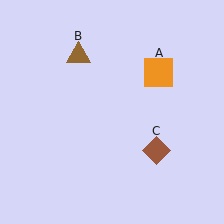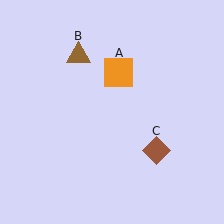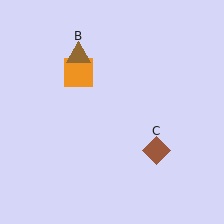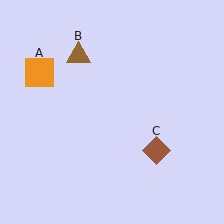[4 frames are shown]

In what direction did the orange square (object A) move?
The orange square (object A) moved left.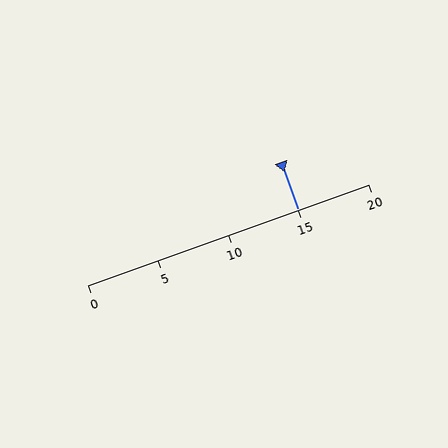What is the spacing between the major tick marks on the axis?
The major ticks are spaced 5 apart.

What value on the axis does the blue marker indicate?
The marker indicates approximately 15.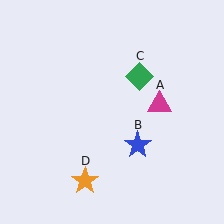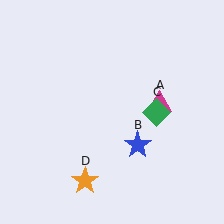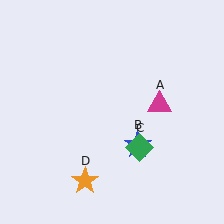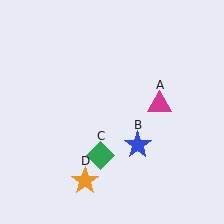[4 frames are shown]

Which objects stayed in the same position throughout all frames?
Magenta triangle (object A) and blue star (object B) and orange star (object D) remained stationary.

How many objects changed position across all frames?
1 object changed position: green diamond (object C).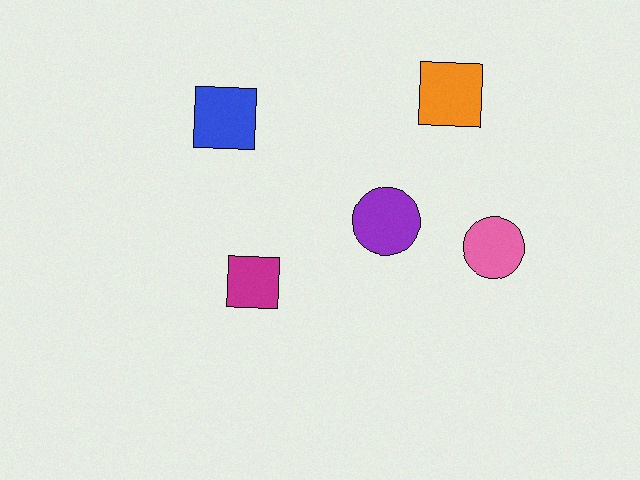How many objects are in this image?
There are 5 objects.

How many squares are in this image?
There are 3 squares.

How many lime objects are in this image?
There are no lime objects.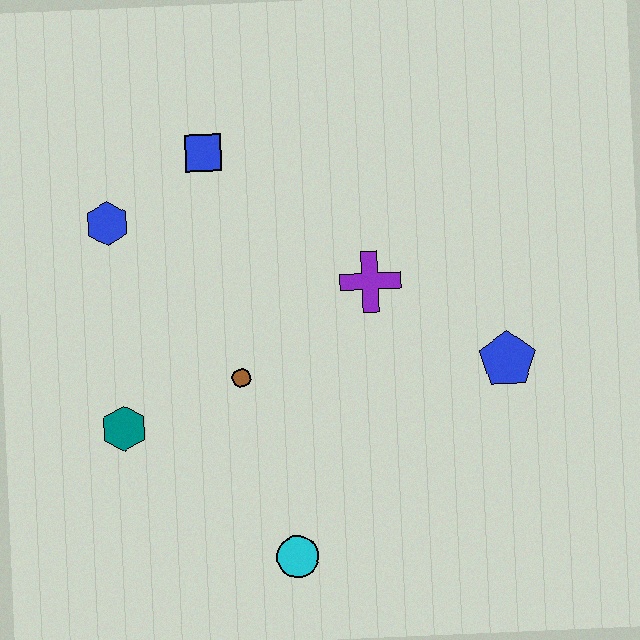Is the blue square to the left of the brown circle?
Yes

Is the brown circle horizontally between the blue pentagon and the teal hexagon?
Yes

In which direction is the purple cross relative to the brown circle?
The purple cross is to the right of the brown circle.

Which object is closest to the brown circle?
The teal hexagon is closest to the brown circle.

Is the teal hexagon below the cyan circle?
No